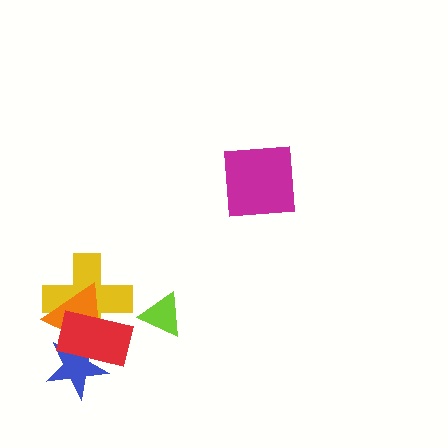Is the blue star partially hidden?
Yes, it is partially covered by another shape.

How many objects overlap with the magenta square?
0 objects overlap with the magenta square.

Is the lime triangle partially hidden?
No, no other shape covers it.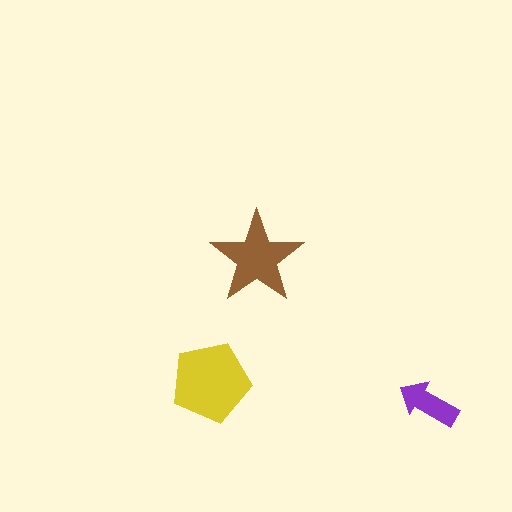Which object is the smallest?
The purple arrow.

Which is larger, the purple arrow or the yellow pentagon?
The yellow pentagon.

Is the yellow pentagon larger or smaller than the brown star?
Larger.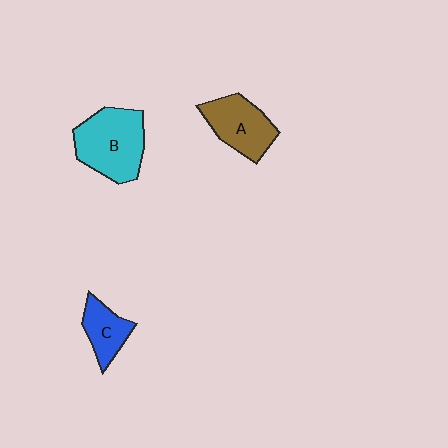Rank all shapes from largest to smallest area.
From largest to smallest: B (cyan), A (brown), C (blue).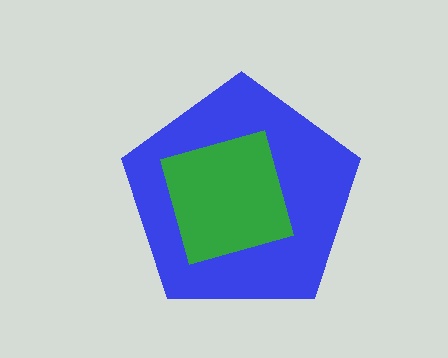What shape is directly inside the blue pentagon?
The green diamond.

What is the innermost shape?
The green diamond.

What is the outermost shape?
The blue pentagon.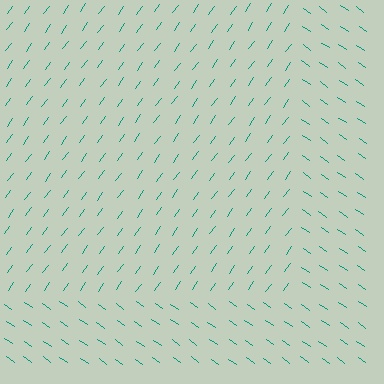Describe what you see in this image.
The image is filled with small teal line segments. A rectangle region in the image has lines oriented differently from the surrounding lines, creating a visible texture boundary.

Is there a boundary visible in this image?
Yes, there is a texture boundary formed by a change in line orientation.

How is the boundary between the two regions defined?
The boundary is defined purely by a change in line orientation (approximately 89 degrees difference). All lines are the same color and thickness.